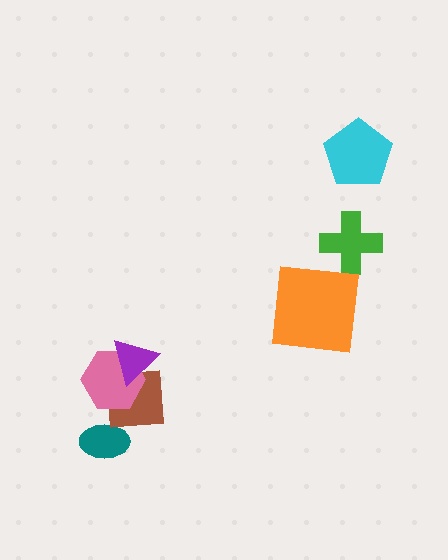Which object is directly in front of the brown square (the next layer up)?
The pink hexagon is directly in front of the brown square.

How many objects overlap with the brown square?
3 objects overlap with the brown square.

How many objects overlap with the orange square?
0 objects overlap with the orange square.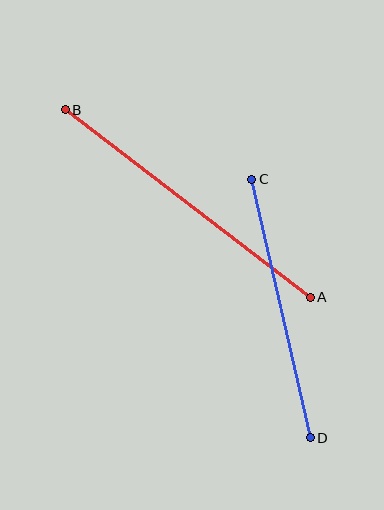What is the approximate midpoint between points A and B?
The midpoint is at approximately (188, 203) pixels.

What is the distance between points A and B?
The distance is approximately 309 pixels.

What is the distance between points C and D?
The distance is approximately 265 pixels.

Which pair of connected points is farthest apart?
Points A and B are farthest apart.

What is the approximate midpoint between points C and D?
The midpoint is at approximately (281, 309) pixels.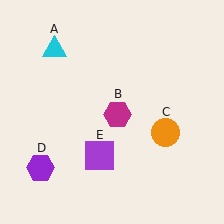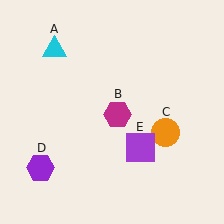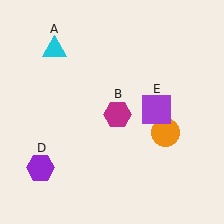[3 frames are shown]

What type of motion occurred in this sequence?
The purple square (object E) rotated counterclockwise around the center of the scene.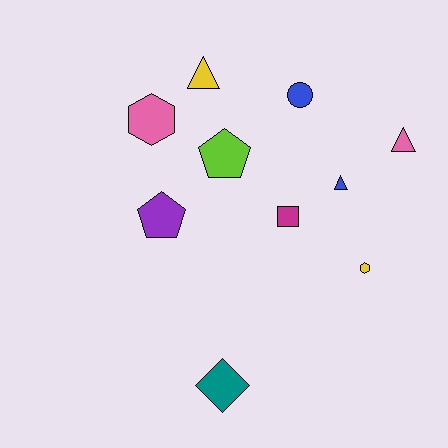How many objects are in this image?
There are 10 objects.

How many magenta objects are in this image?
There is 1 magenta object.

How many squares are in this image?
There is 1 square.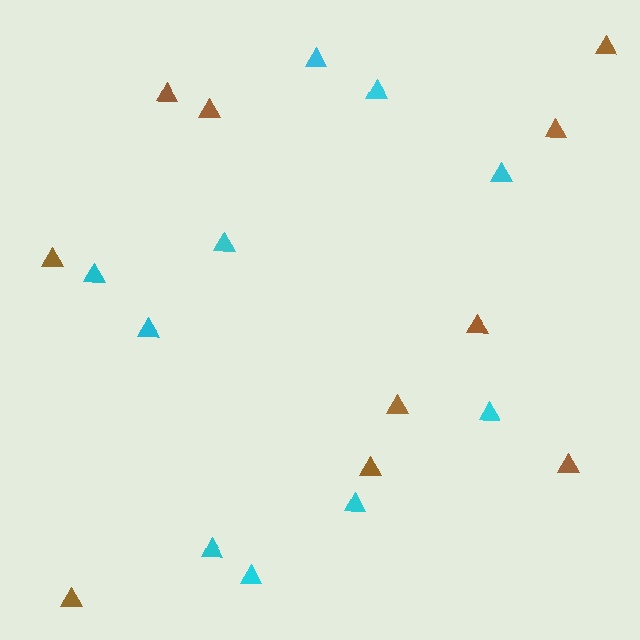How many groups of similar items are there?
There are 2 groups: one group of brown triangles (10) and one group of cyan triangles (10).